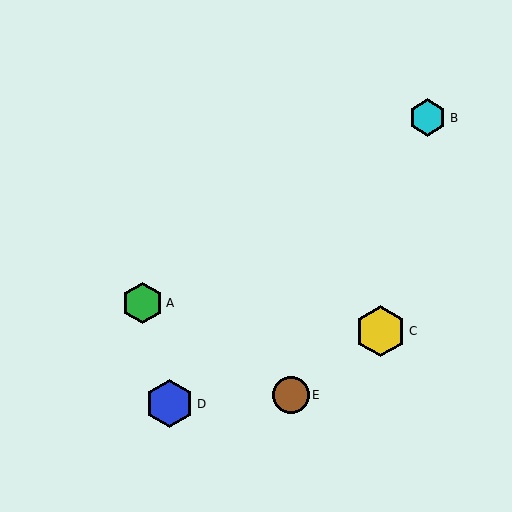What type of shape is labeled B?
Shape B is a cyan hexagon.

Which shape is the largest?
The yellow hexagon (labeled C) is the largest.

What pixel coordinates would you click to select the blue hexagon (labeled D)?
Click at (170, 404) to select the blue hexagon D.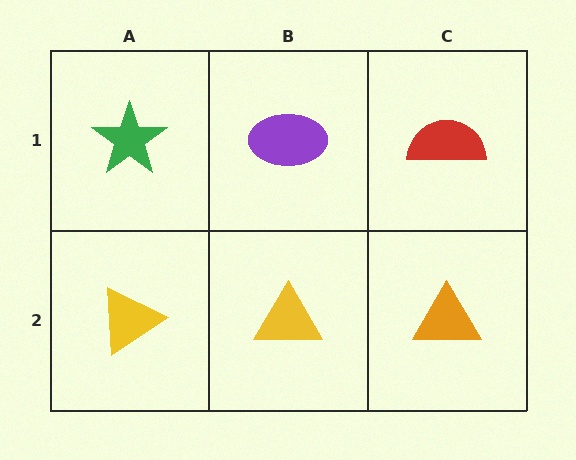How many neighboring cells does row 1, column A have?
2.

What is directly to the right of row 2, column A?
A yellow triangle.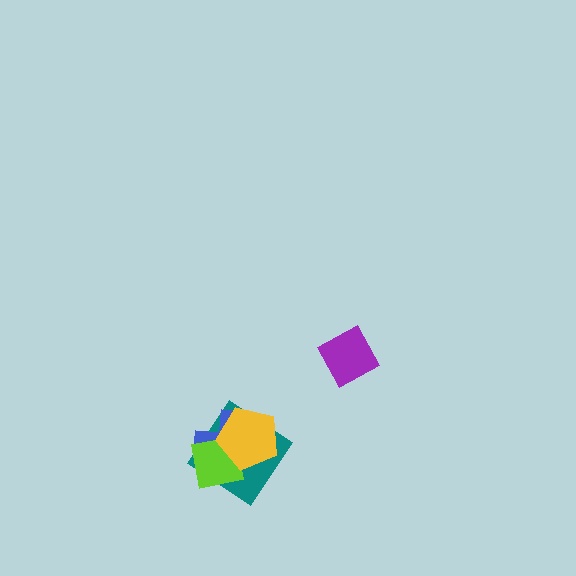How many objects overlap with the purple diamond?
0 objects overlap with the purple diamond.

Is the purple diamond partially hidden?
No, no other shape covers it.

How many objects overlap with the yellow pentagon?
3 objects overlap with the yellow pentagon.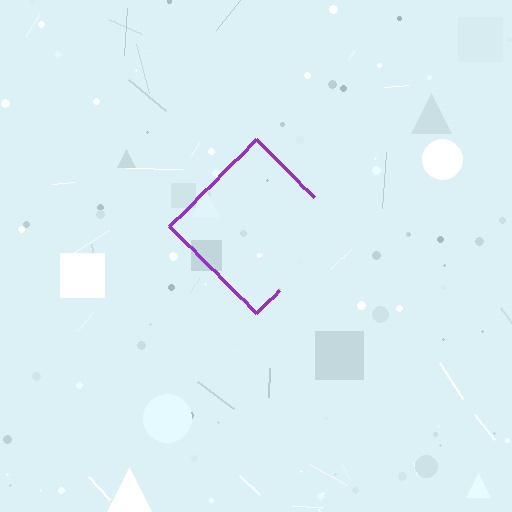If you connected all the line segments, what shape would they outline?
They would outline a diamond.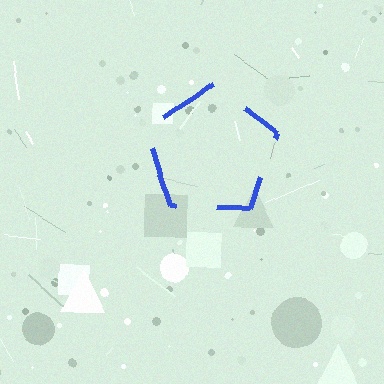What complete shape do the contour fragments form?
The contour fragments form a pentagon.